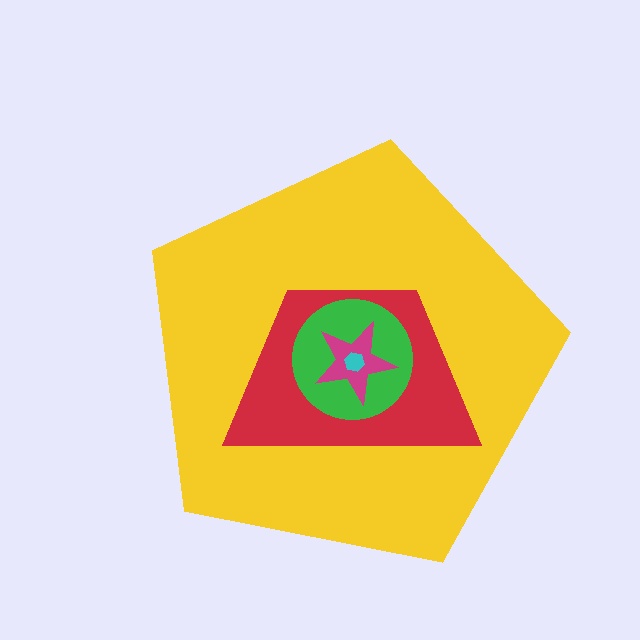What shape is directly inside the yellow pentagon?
The red trapezoid.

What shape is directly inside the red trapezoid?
The green circle.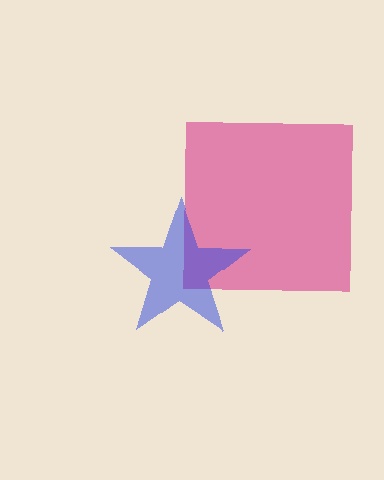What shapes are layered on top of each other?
The layered shapes are: a magenta square, a blue star.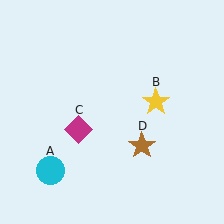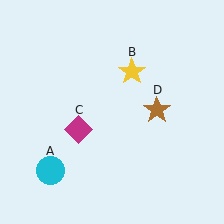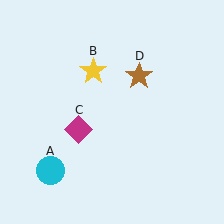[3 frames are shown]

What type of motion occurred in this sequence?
The yellow star (object B), brown star (object D) rotated counterclockwise around the center of the scene.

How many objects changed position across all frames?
2 objects changed position: yellow star (object B), brown star (object D).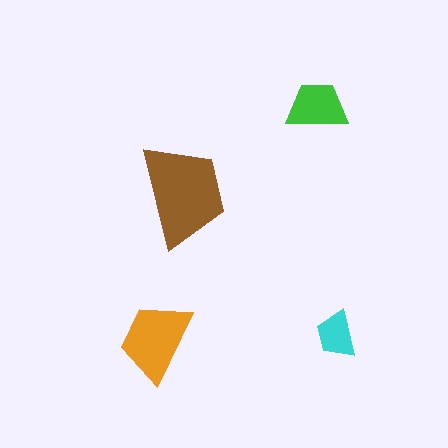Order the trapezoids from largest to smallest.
the brown one, the orange one, the green one, the cyan one.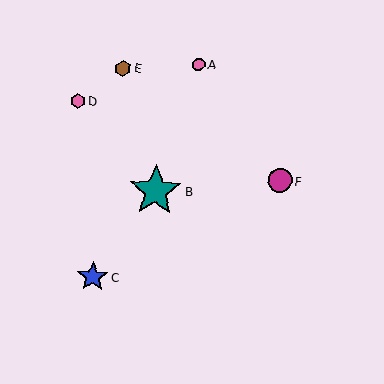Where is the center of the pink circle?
The center of the pink circle is at (199, 64).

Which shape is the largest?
The teal star (labeled B) is the largest.